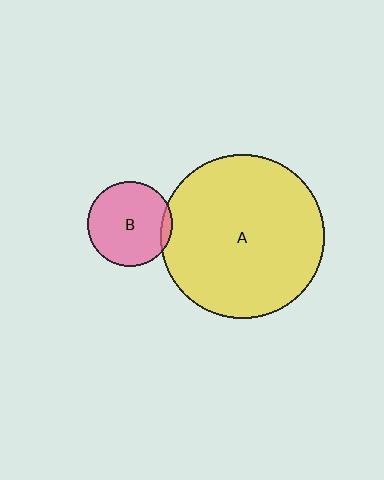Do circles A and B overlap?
Yes.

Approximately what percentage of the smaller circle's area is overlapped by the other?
Approximately 5%.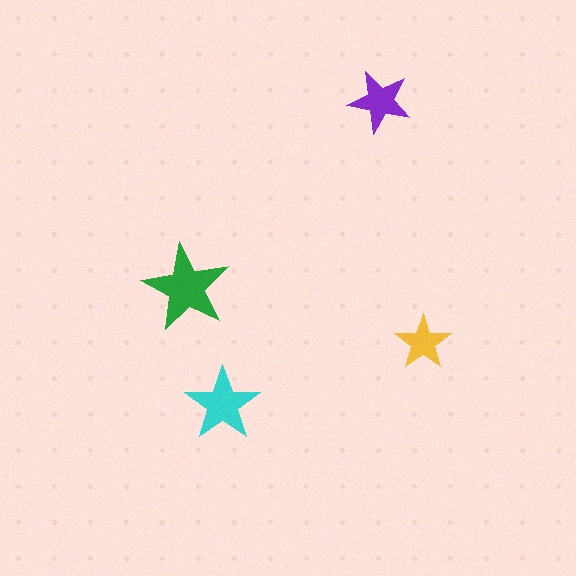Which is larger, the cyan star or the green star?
The green one.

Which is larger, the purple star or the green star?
The green one.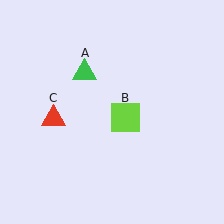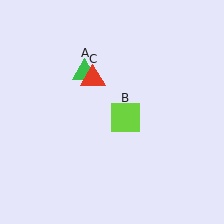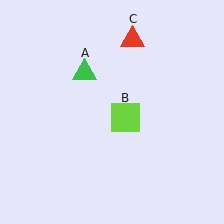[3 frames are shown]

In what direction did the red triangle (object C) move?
The red triangle (object C) moved up and to the right.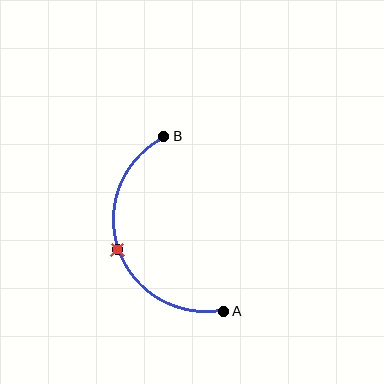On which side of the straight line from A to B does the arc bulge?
The arc bulges to the left of the straight line connecting A and B.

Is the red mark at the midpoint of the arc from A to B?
Yes. The red mark lies on the arc at equal arc-length from both A and B — it is the arc midpoint.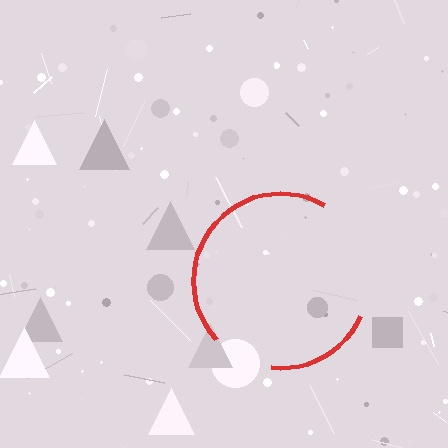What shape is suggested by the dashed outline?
The dashed outline suggests a circle.